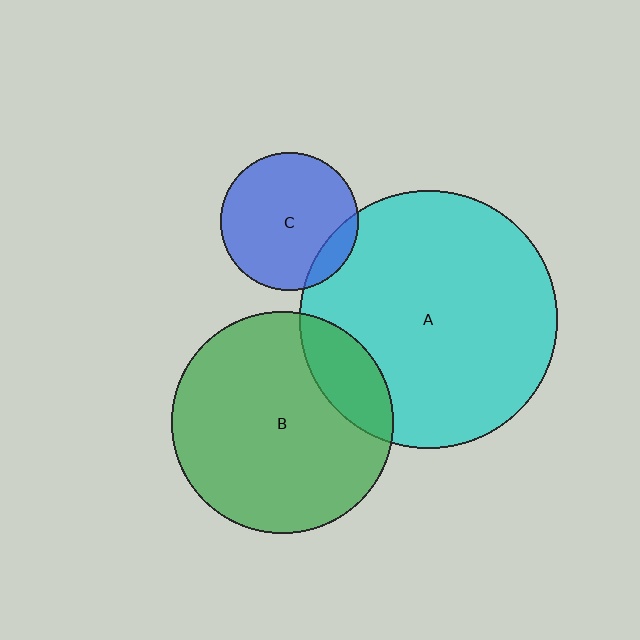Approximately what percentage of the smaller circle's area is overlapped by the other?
Approximately 10%.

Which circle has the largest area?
Circle A (cyan).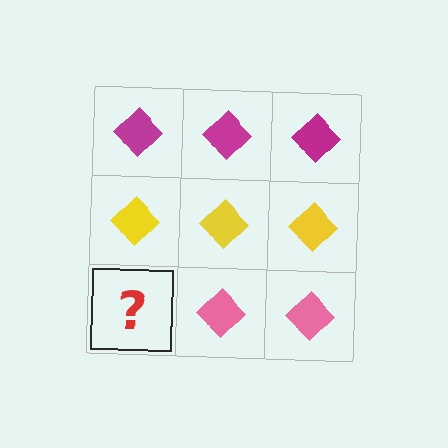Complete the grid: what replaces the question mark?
The question mark should be replaced with a pink diamond.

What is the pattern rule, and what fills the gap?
The rule is that each row has a consistent color. The gap should be filled with a pink diamond.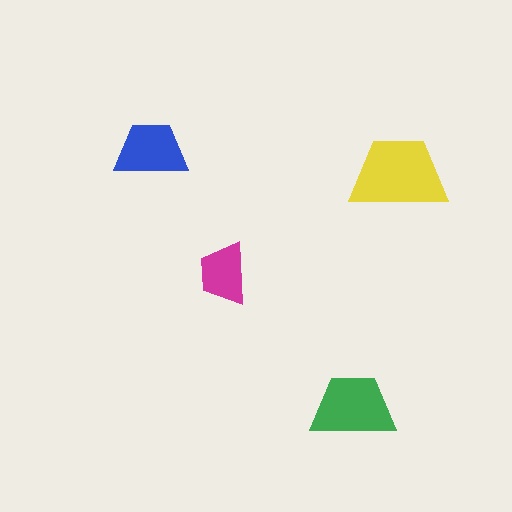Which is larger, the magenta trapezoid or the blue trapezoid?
The blue one.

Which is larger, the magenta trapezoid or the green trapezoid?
The green one.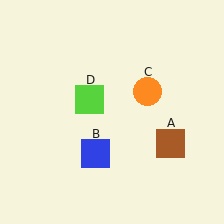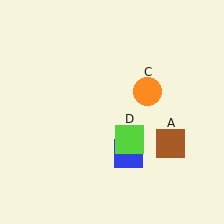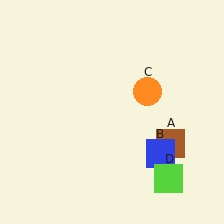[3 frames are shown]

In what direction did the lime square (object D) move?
The lime square (object D) moved down and to the right.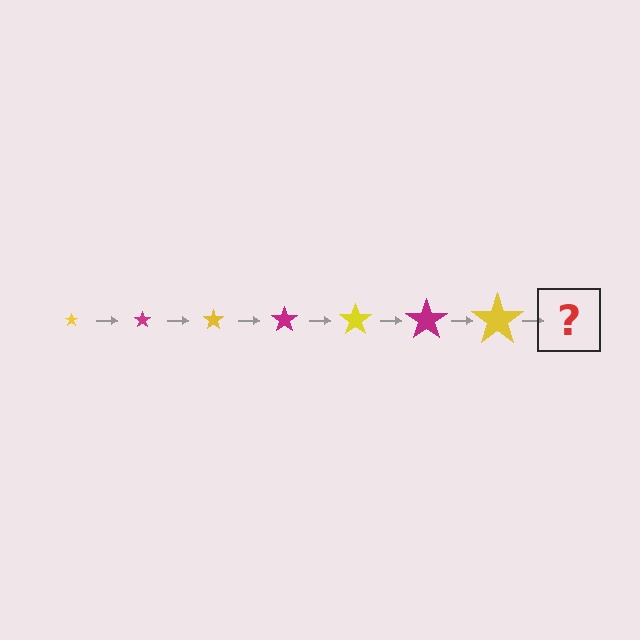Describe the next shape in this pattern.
It should be a magenta star, larger than the previous one.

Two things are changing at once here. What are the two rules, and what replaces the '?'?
The two rules are that the star grows larger each step and the color cycles through yellow and magenta. The '?' should be a magenta star, larger than the previous one.